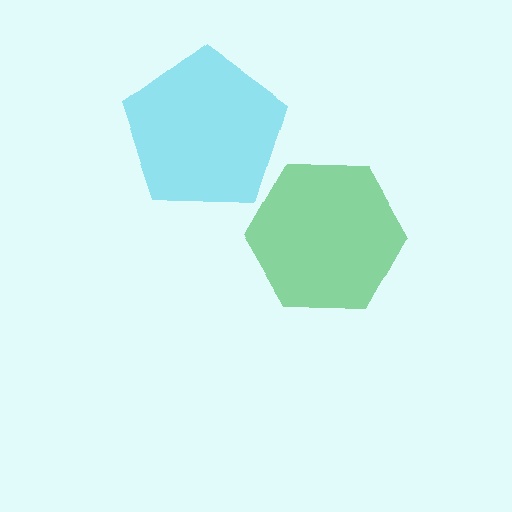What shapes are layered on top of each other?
The layered shapes are: a green hexagon, a cyan pentagon.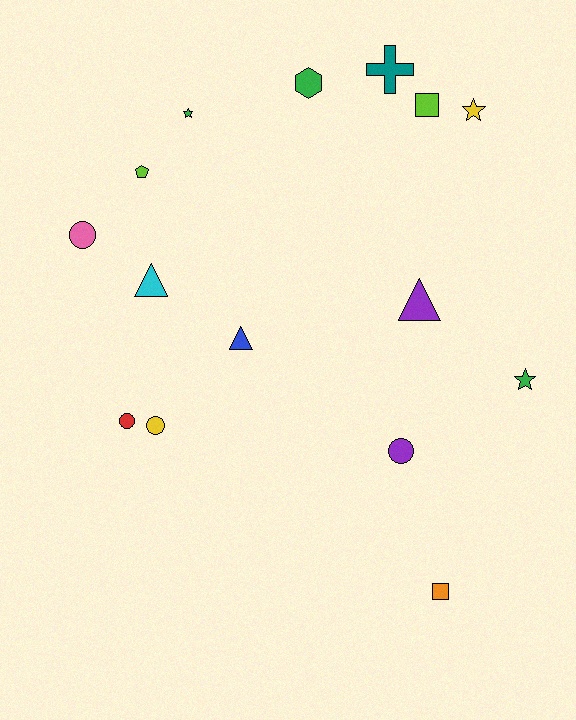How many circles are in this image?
There are 4 circles.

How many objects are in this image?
There are 15 objects.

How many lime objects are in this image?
There are 2 lime objects.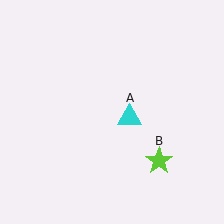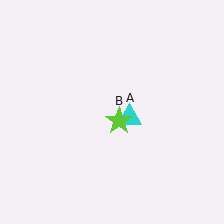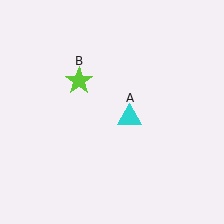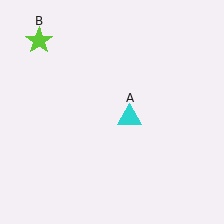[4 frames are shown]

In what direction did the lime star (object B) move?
The lime star (object B) moved up and to the left.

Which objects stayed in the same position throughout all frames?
Cyan triangle (object A) remained stationary.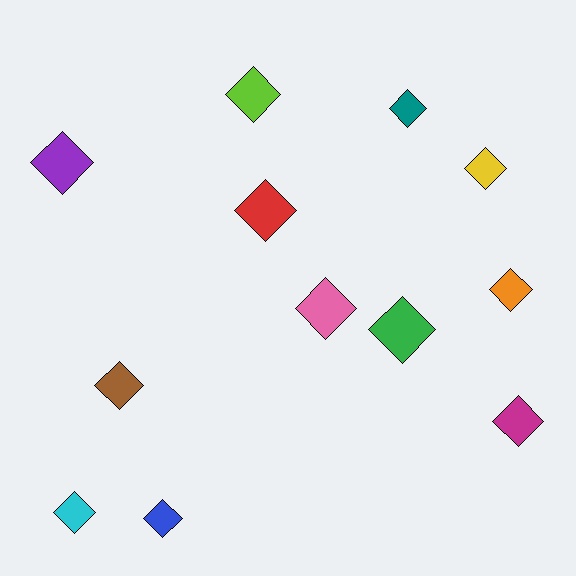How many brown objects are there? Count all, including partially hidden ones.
There is 1 brown object.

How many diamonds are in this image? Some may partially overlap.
There are 12 diamonds.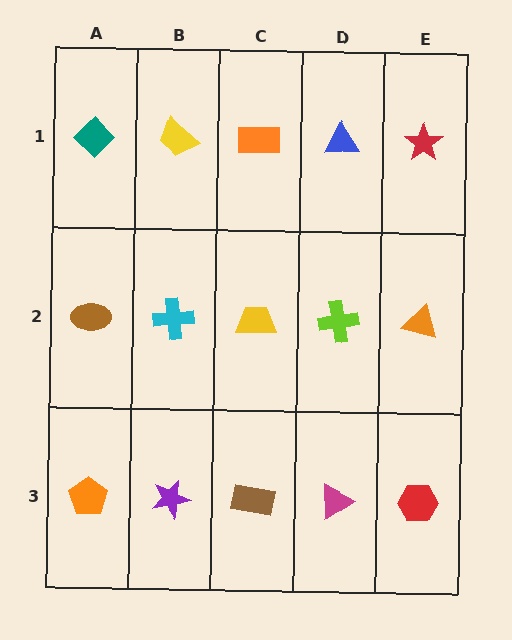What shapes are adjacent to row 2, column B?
A yellow trapezoid (row 1, column B), a purple star (row 3, column B), a brown ellipse (row 2, column A), a yellow trapezoid (row 2, column C).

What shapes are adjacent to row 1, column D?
A lime cross (row 2, column D), an orange rectangle (row 1, column C), a red star (row 1, column E).